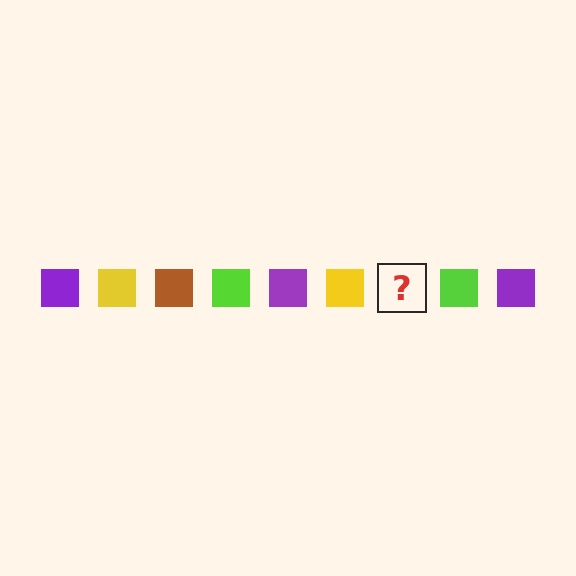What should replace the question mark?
The question mark should be replaced with a brown square.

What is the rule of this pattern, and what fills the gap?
The rule is that the pattern cycles through purple, yellow, brown, lime squares. The gap should be filled with a brown square.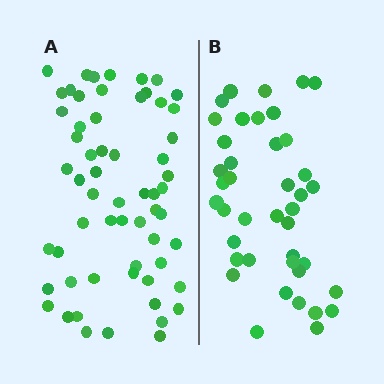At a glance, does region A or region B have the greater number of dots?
Region A (the left region) has more dots.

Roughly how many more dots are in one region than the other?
Region A has approximately 20 more dots than region B.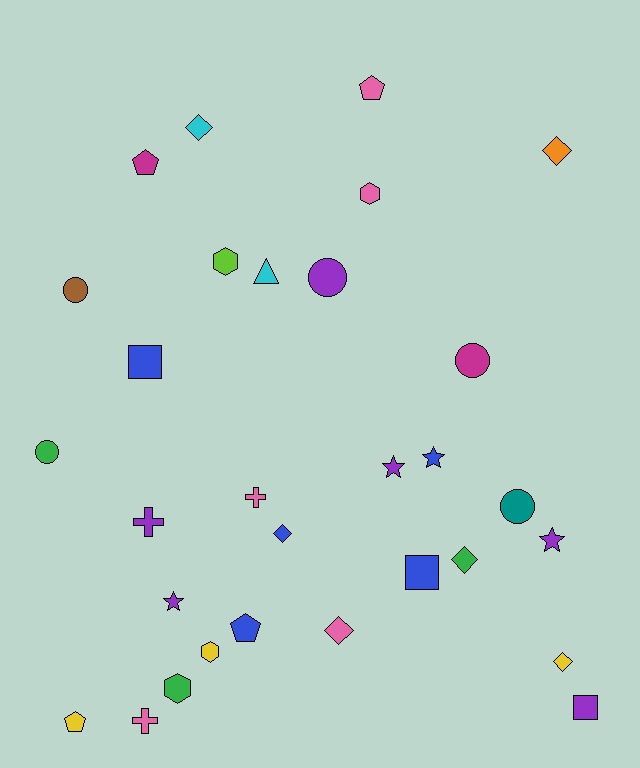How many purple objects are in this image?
There are 6 purple objects.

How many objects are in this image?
There are 30 objects.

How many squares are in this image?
There are 3 squares.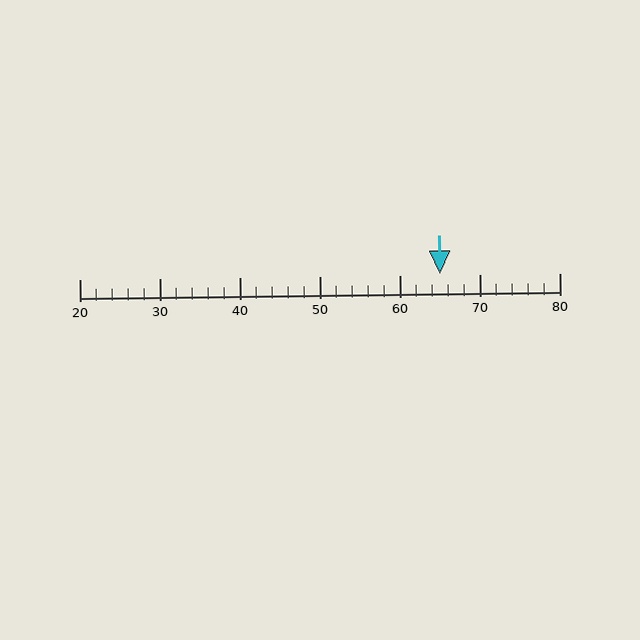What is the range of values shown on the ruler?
The ruler shows values from 20 to 80.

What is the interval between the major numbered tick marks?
The major tick marks are spaced 10 units apart.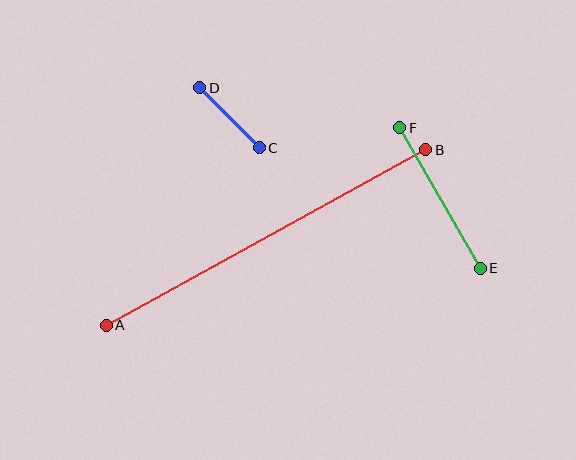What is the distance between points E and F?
The distance is approximately 162 pixels.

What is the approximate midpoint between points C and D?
The midpoint is at approximately (229, 118) pixels.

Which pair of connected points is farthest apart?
Points A and B are farthest apart.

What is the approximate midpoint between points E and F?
The midpoint is at approximately (440, 198) pixels.